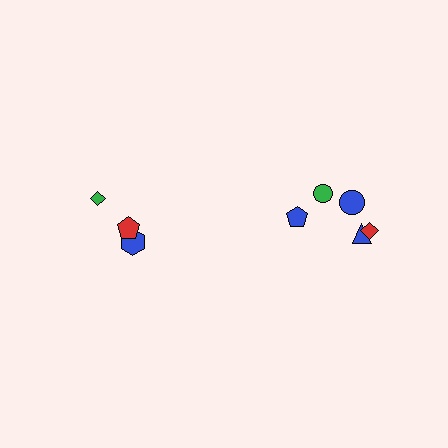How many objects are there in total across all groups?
There are 8 objects.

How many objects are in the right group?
There are 5 objects.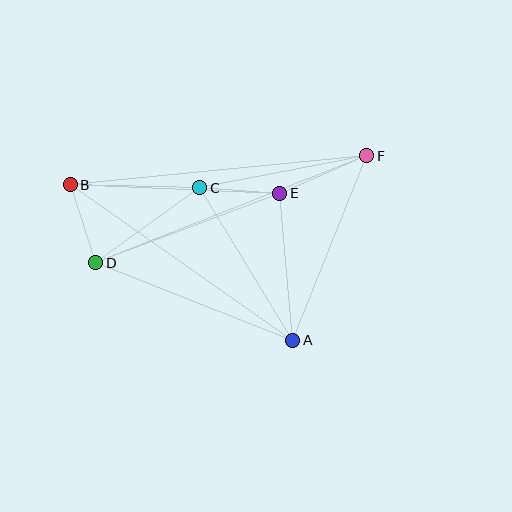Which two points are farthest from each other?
Points B and F are farthest from each other.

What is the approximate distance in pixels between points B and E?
The distance between B and E is approximately 210 pixels.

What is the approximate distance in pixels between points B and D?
The distance between B and D is approximately 82 pixels.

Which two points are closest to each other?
Points C and E are closest to each other.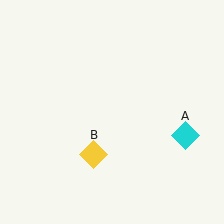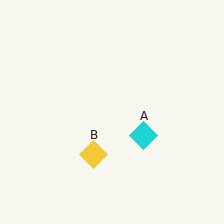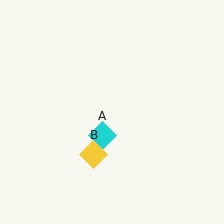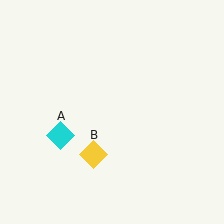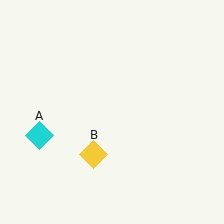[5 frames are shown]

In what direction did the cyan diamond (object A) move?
The cyan diamond (object A) moved left.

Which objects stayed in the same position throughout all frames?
Yellow diamond (object B) remained stationary.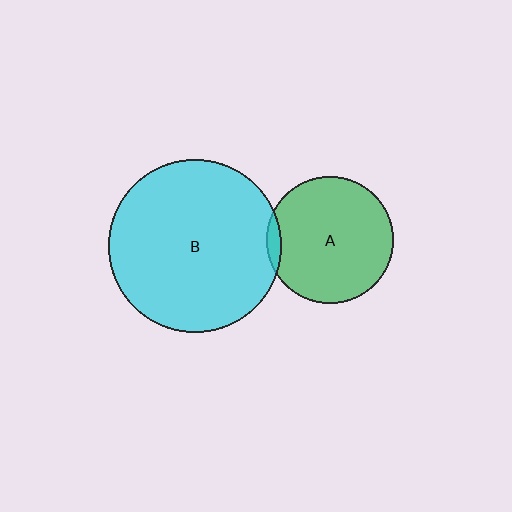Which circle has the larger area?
Circle B (cyan).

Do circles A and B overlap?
Yes.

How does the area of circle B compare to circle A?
Approximately 1.9 times.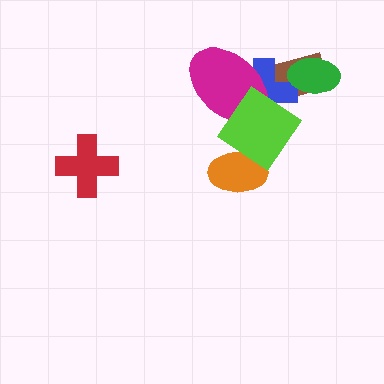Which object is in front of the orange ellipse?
The lime diamond is in front of the orange ellipse.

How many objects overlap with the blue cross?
4 objects overlap with the blue cross.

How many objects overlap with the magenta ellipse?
3 objects overlap with the magenta ellipse.